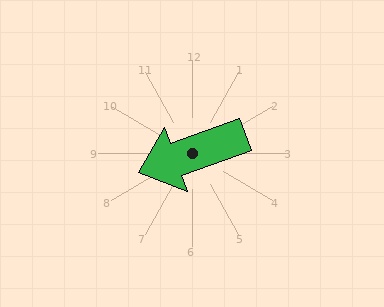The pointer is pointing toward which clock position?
Roughly 8 o'clock.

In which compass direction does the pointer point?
West.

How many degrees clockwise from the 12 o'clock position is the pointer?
Approximately 250 degrees.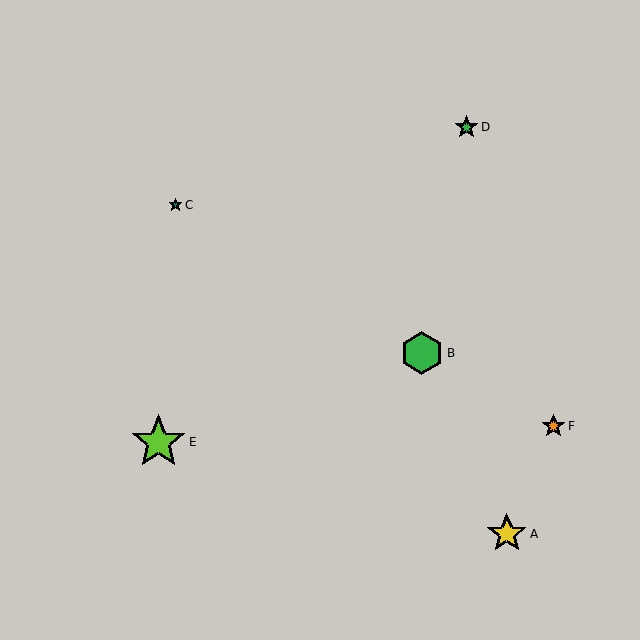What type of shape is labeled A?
Shape A is a yellow star.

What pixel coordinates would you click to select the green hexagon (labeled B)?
Click at (422, 353) to select the green hexagon B.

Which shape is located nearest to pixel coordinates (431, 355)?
The green hexagon (labeled B) at (422, 353) is nearest to that location.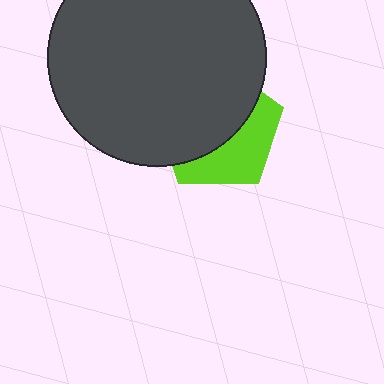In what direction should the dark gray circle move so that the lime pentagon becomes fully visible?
The dark gray circle should move toward the upper-left. That is the shortest direction to clear the overlap and leave the lime pentagon fully visible.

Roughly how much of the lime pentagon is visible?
A small part of it is visible (roughly 40%).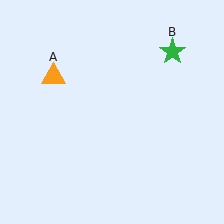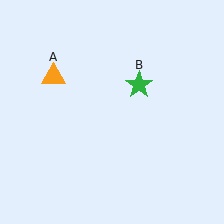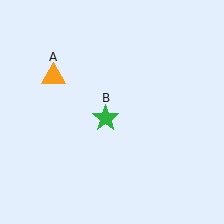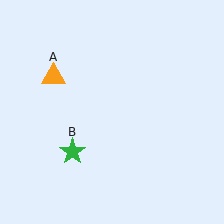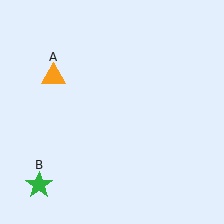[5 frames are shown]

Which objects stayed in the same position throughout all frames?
Orange triangle (object A) remained stationary.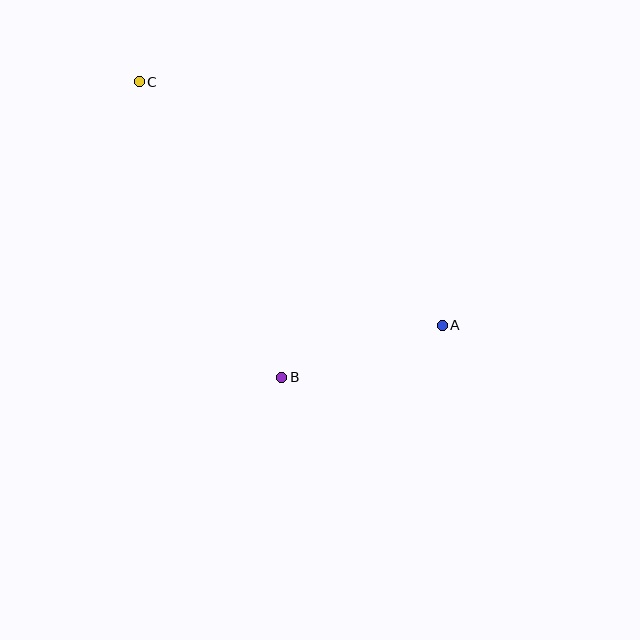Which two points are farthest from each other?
Points A and C are farthest from each other.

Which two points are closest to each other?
Points A and B are closest to each other.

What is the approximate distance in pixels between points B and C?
The distance between B and C is approximately 328 pixels.